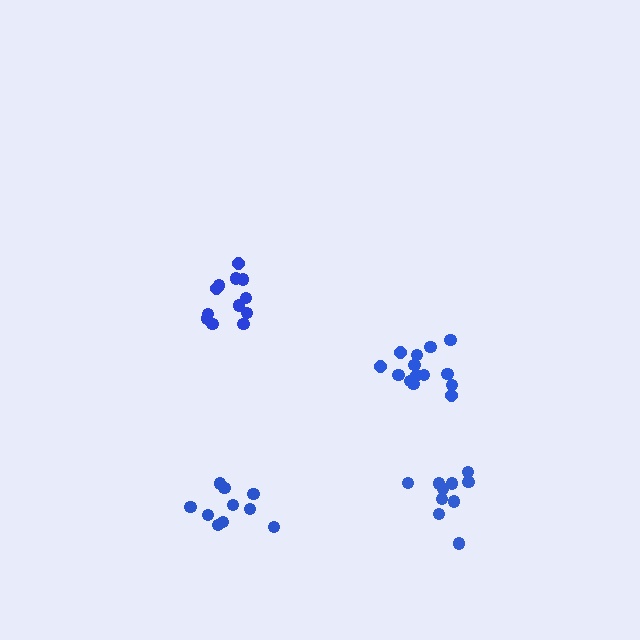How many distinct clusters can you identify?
There are 4 distinct clusters.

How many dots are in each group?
Group 1: 14 dots, Group 2: 12 dots, Group 3: 10 dots, Group 4: 10 dots (46 total).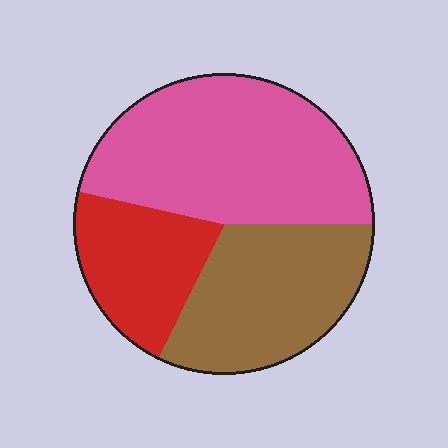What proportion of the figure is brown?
Brown covers 32% of the figure.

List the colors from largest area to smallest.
From largest to smallest: pink, brown, red.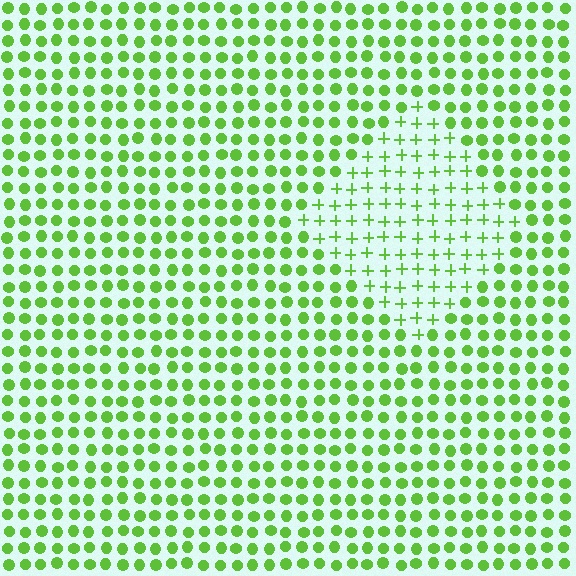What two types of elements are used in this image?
The image uses plus signs inside the diamond region and circles outside it.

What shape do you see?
I see a diamond.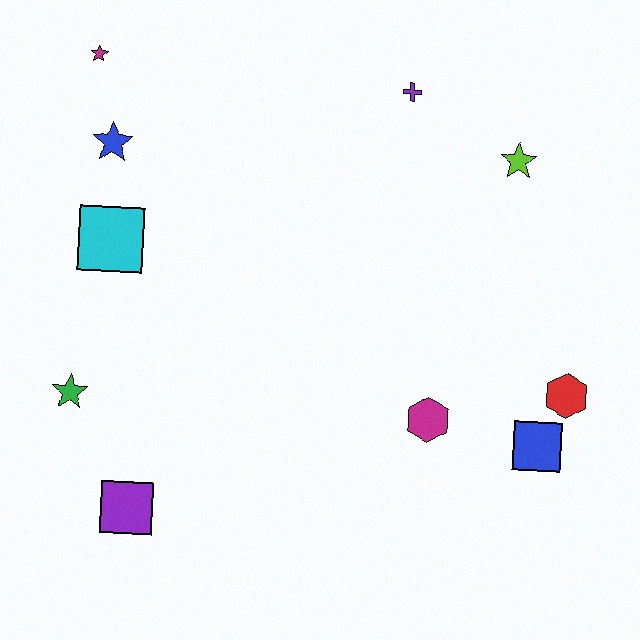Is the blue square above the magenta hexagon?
No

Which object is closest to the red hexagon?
The blue square is closest to the red hexagon.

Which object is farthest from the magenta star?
The blue square is farthest from the magenta star.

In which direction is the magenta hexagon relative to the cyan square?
The magenta hexagon is to the right of the cyan square.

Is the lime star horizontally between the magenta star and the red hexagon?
Yes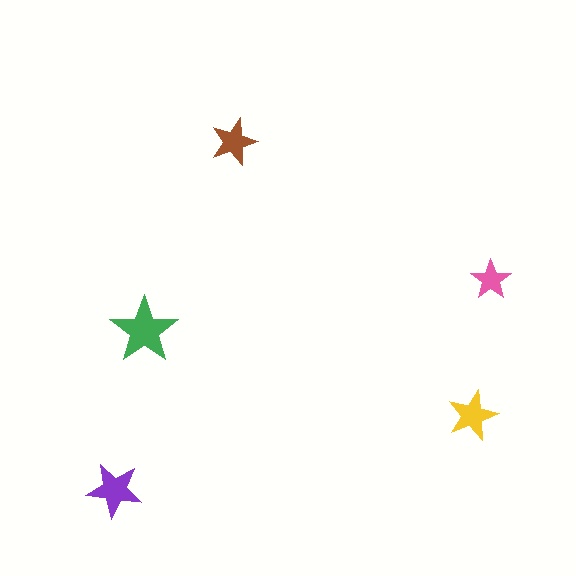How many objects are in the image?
There are 5 objects in the image.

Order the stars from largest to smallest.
the green one, the purple one, the yellow one, the brown one, the pink one.